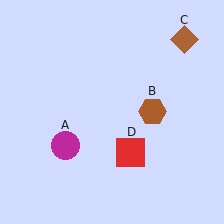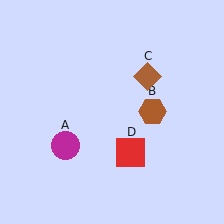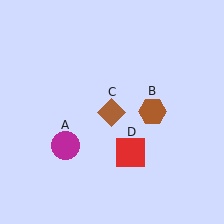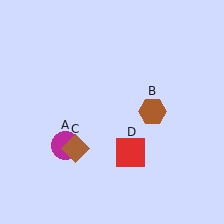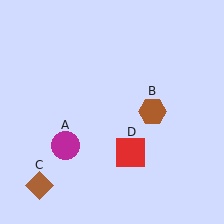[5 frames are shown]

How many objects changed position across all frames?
1 object changed position: brown diamond (object C).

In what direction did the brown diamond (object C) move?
The brown diamond (object C) moved down and to the left.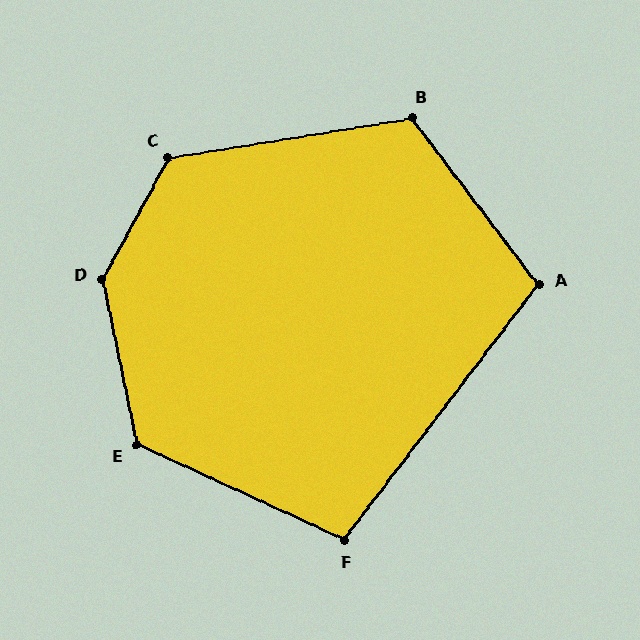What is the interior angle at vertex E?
Approximately 127 degrees (obtuse).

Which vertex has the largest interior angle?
D, at approximately 139 degrees.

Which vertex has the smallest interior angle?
F, at approximately 103 degrees.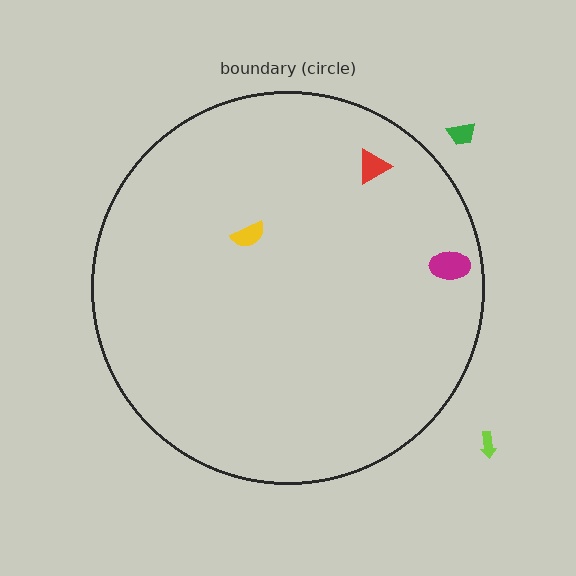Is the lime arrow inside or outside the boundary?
Outside.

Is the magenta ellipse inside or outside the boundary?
Inside.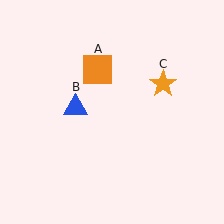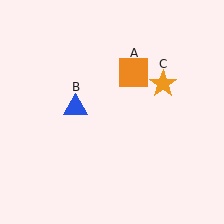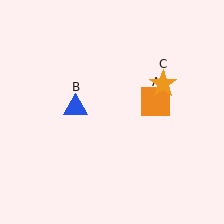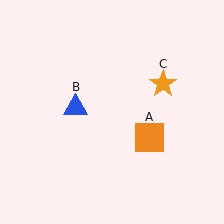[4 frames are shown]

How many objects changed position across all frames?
1 object changed position: orange square (object A).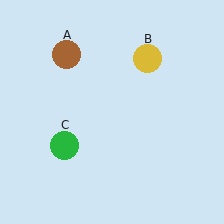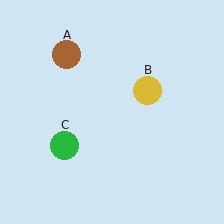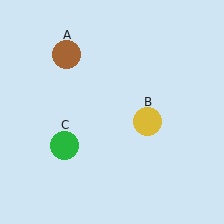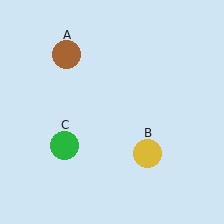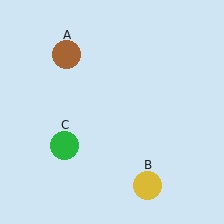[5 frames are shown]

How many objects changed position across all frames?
1 object changed position: yellow circle (object B).